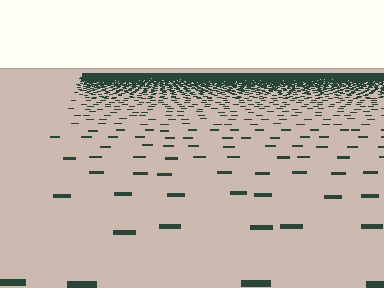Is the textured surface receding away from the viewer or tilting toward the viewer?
The surface is receding away from the viewer. Texture elements get smaller and denser toward the top.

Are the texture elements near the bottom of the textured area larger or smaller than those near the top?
Larger. Near the bottom, elements are closer to the viewer and appear at a bigger on-screen size.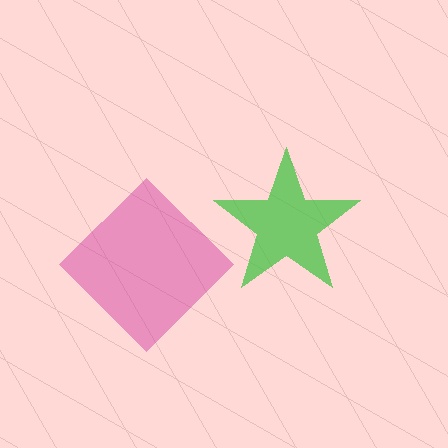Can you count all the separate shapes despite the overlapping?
Yes, there are 2 separate shapes.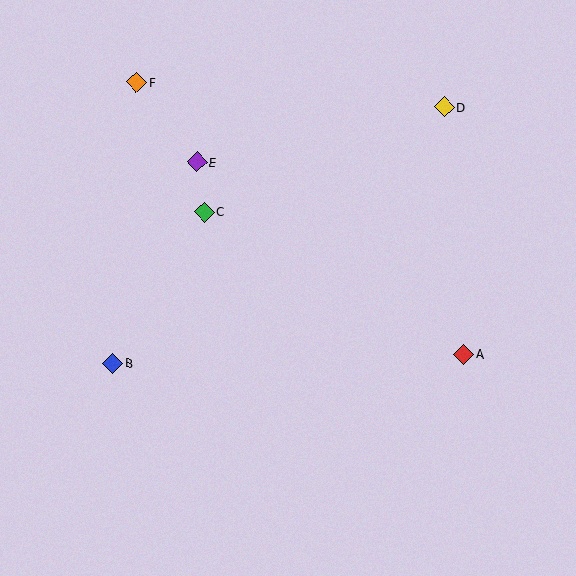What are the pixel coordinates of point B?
Point B is at (113, 363).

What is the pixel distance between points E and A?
The distance between E and A is 329 pixels.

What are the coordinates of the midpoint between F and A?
The midpoint between F and A is at (300, 218).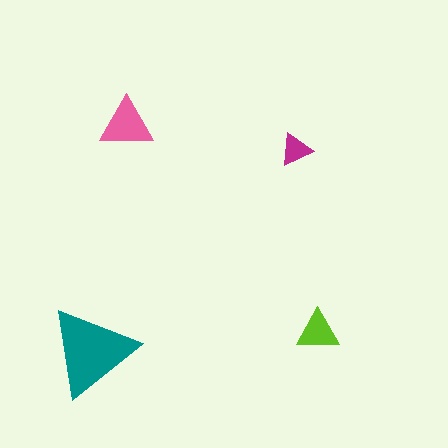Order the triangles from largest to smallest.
the teal one, the pink one, the lime one, the magenta one.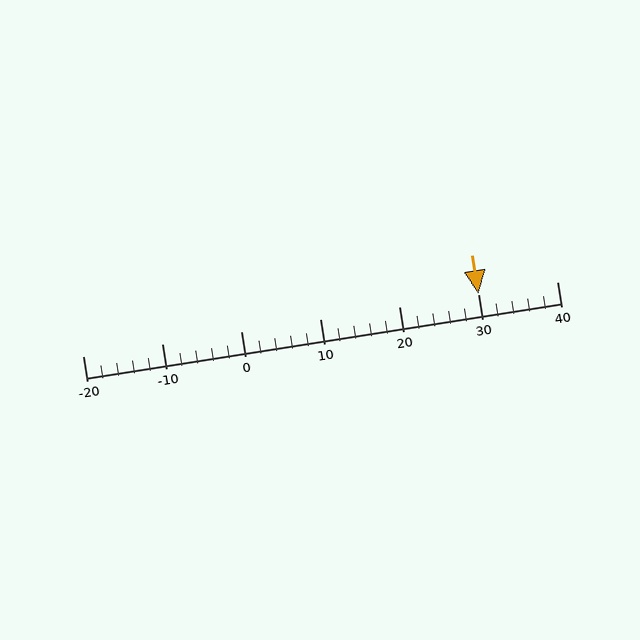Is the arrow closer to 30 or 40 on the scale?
The arrow is closer to 30.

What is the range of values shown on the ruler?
The ruler shows values from -20 to 40.